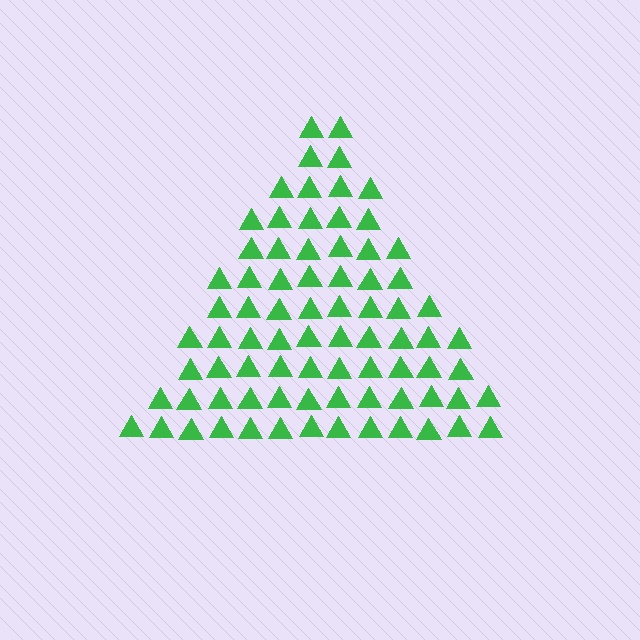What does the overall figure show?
The overall figure shows a triangle.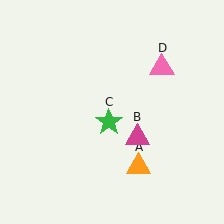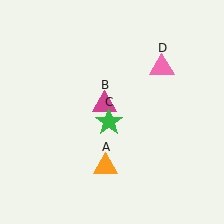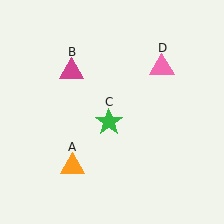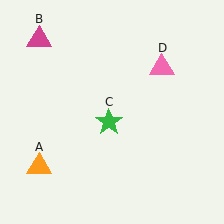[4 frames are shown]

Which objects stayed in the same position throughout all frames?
Green star (object C) and pink triangle (object D) remained stationary.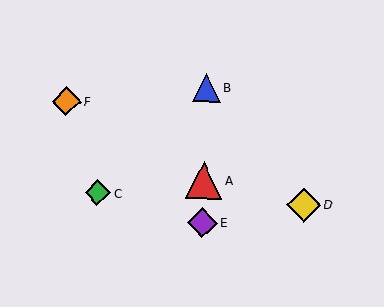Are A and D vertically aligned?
No, A is at x≈204 and D is at x≈304.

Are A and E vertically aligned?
Yes, both are at x≈204.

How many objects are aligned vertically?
3 objects (A, B, E) are aligned vertically.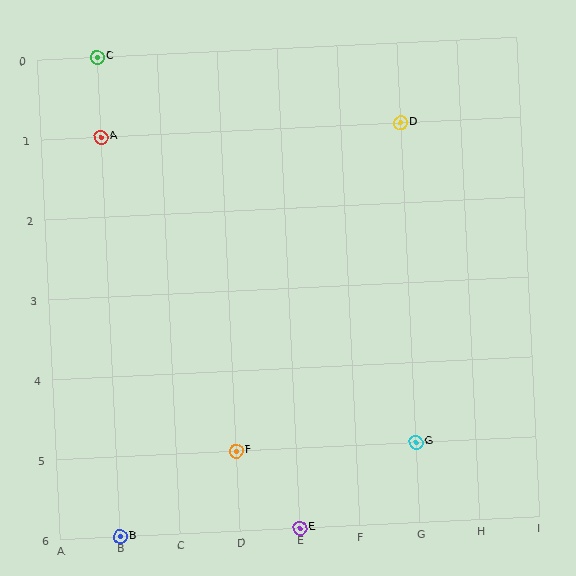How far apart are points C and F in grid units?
Points C and F are 2 columns and 5 rows apart (about 5.4 grid units diagonally).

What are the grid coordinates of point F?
Point F is at grid coordinates (D, 5).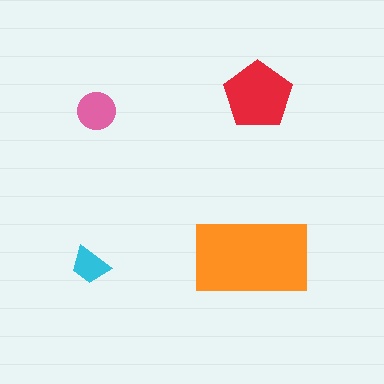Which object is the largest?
The orange rectangle.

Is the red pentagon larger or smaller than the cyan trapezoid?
Larger.